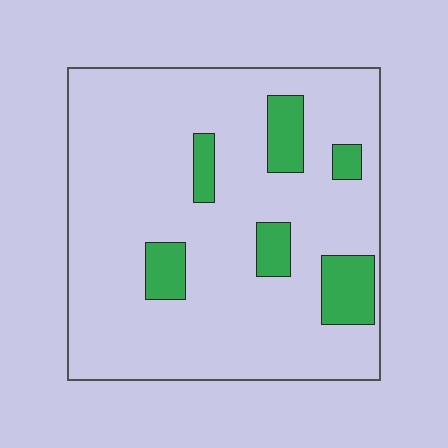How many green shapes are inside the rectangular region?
6.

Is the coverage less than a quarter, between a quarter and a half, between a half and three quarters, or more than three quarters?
Less than a quarter.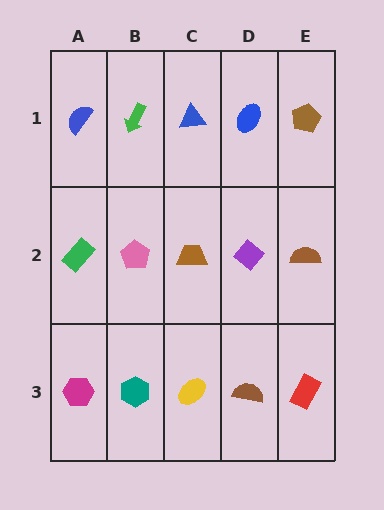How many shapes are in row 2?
5 shapes.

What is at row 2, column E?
A brown semicircle.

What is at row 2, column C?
A brown trapezoid.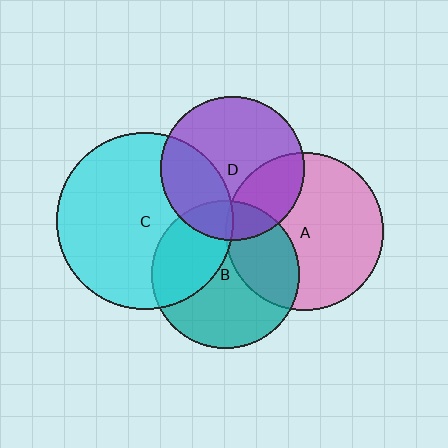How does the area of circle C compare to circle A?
Approximately 1.3 times.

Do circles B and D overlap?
Yes.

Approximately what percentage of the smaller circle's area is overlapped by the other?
Approximately 15%.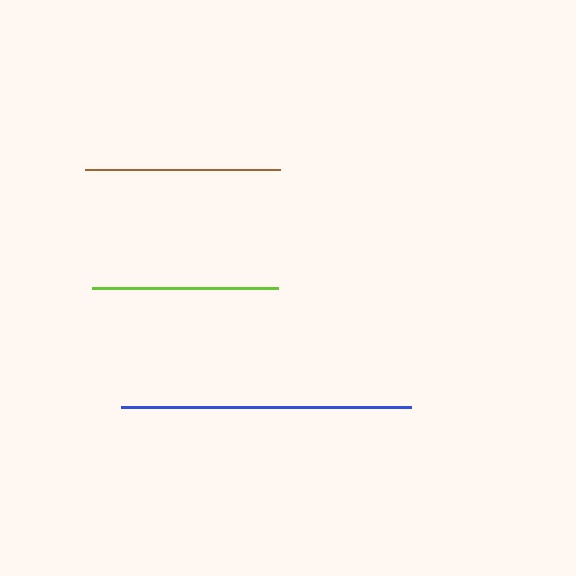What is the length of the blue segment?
The blue segment is approximately 290 pixels long.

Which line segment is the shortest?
The lime line is the shortest at approximately 186 pixels.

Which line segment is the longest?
The blue line is the longest at approximately 290 pixels.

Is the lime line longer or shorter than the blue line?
The blue line is longer than the lime line.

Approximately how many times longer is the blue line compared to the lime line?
The blue line is approximately 1.6 times the length of the lime line.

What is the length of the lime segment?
The lime segment is approximately 186 pixels long.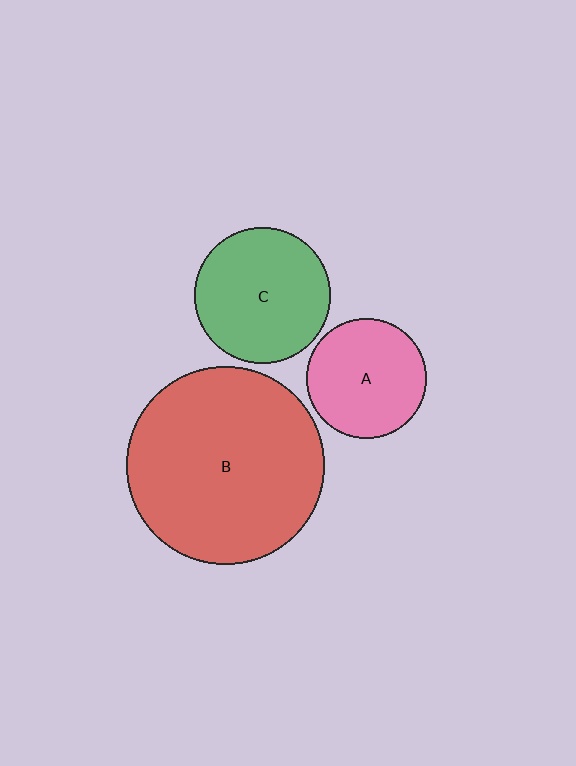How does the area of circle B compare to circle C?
Approximately 2.1 times.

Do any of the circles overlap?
No, none of the circles overlap.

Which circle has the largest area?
Circle B (red).